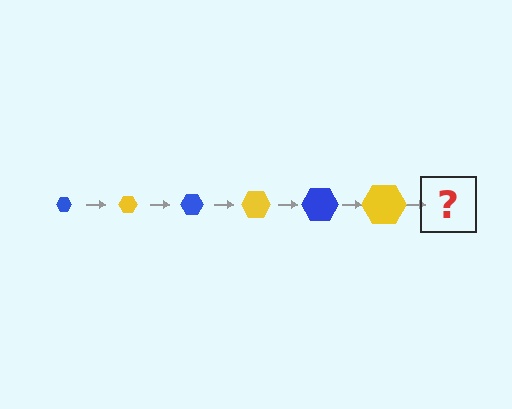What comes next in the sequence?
The next element should be a blue hexagon, larger than the previous one.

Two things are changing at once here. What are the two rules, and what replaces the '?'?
The two rules are that the hexagon grows larger each step and the color cycles through blue and yellow. The '?' should be a blue hexagon, larger than the previous one.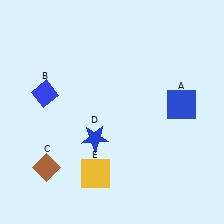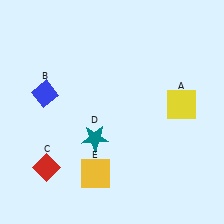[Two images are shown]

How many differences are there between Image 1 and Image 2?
There are 3 differences between the two images.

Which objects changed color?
A changed from blue to yellow. C changed from brown to red. D changed from blue to teal.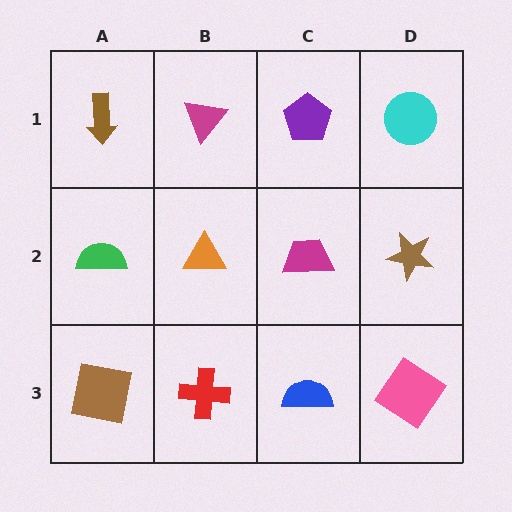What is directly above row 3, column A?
A green semicircle.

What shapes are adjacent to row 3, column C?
A magenta trapezoid (row 2, column C), a red cross (row 3, column B), a pink diamond (row 3, column D).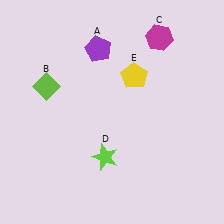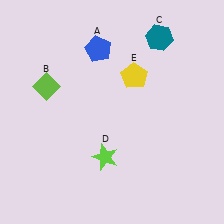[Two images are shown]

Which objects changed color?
A changed from purple to blue. C changed from magenta to teal.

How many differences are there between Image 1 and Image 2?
There are 2 differences between the two images.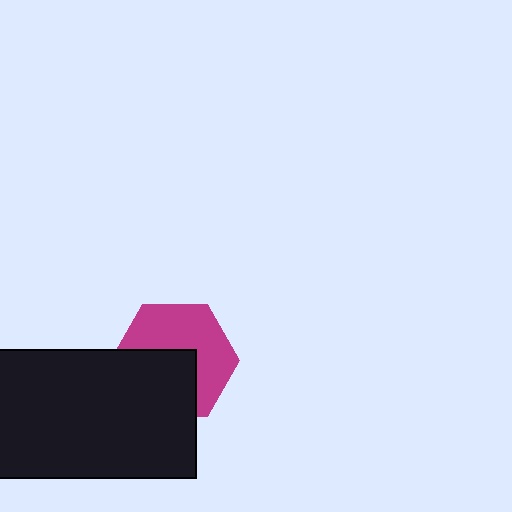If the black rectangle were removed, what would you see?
You would see the complete magenta hexagon.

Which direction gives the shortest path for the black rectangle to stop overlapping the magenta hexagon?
Moving down gives the shortest separation.